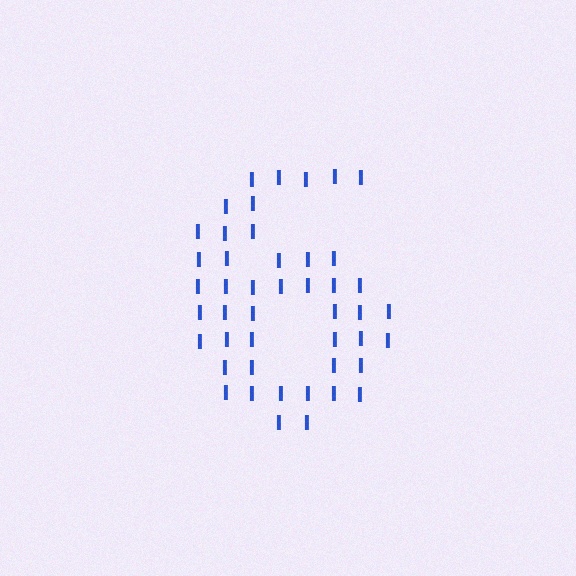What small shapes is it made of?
It is made of small letter I's.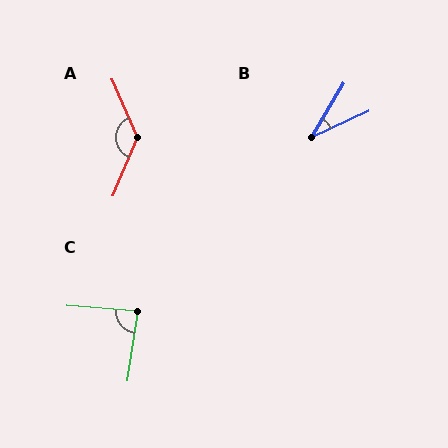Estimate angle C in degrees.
Approximately 86 degrees.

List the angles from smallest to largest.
B (34°), C (86°), A (133°).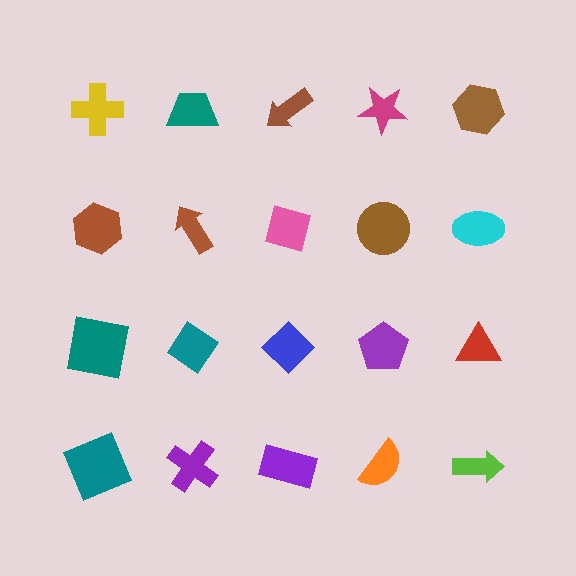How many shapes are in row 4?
5 shapes.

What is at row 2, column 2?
A brown arrow.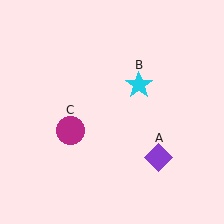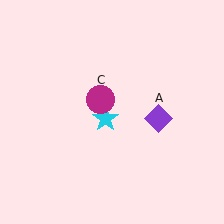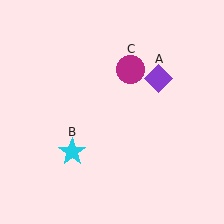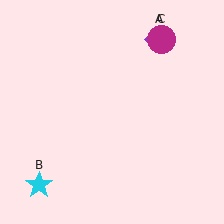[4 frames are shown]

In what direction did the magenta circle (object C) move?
The magenta circle (object C) moved up and to the right.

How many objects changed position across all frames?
3 objects changed position: purple diamond (object A), cyan star (object B), magenta circle (object C).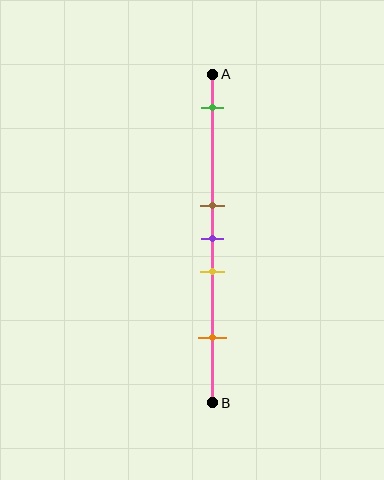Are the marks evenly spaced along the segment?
No, the marks are not evenly spaced.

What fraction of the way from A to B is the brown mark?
The brown mark is approximately 40% (0.4) of the way from A to B.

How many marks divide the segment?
There are 5 marks dividing the segment.